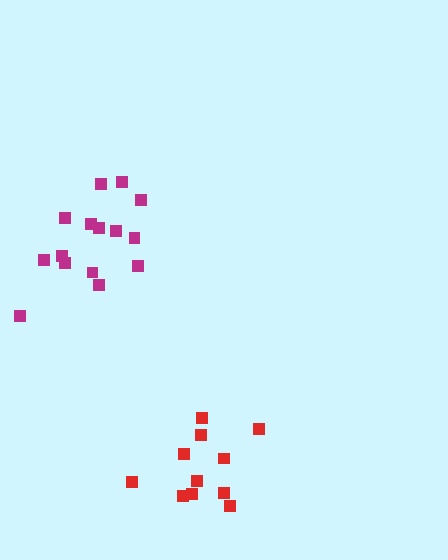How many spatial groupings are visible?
There are 2 spatial groupings.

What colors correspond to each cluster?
The clusters are colored: red, magenta.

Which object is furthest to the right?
The red cluster is rightmost.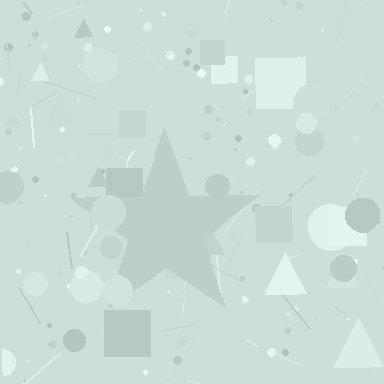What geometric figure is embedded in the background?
A star is embedded in the background.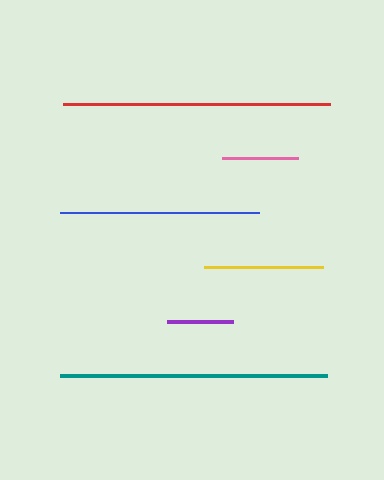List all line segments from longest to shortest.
From longest to shortest: teal, red, blue, yellow, pink, purple.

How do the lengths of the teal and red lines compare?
The teal and red lines are approximately the same length.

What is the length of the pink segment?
The pink segment is approximately 76 pixels long.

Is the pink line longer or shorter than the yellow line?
The yellow line is longer than the pink line.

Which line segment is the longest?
The teal line is the longest at approximately 267 pixels.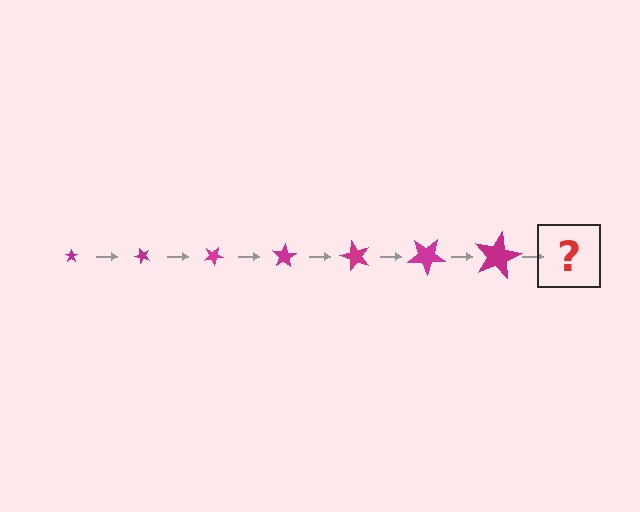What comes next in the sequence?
The next element should be a star, larger than the previous one and rotated 350 degrees from the start.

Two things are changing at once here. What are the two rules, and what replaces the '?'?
The two rules are that the star grows larger each step and it rotates 50 degrees each step. The '?' should be a star, larger than the previous one and rotated 350 degrees from the start.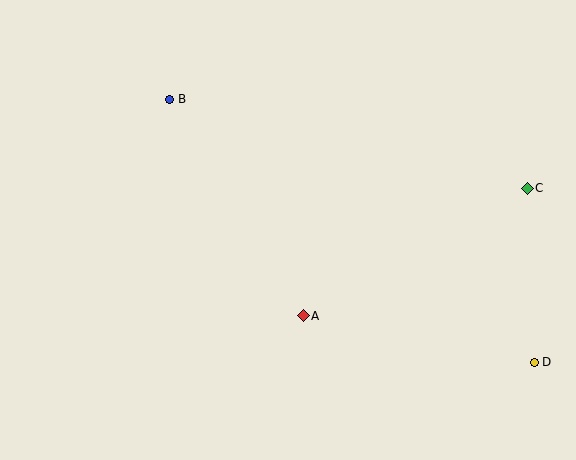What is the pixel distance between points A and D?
The distance between A and D is 236 pixels.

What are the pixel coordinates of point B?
Point B is at (170, 99).